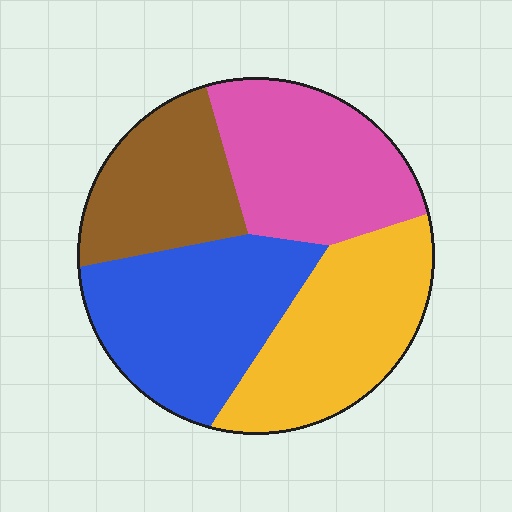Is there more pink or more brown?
Pink.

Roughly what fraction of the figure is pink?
Pink takes up between a sixth and a third of the figure.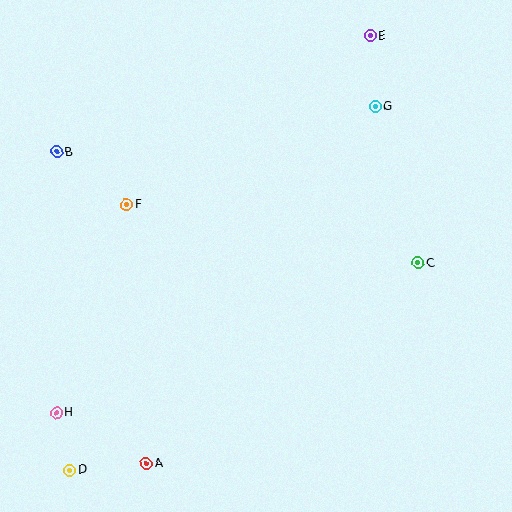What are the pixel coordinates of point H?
Point H is at (57, 413).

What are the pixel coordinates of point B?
Point B is at (57, 152).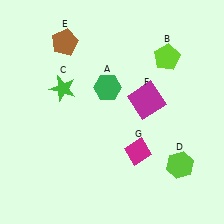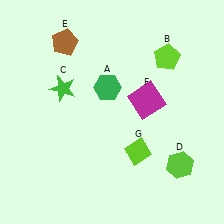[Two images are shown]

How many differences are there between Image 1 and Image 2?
There is 1 difference between the two images.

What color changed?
The diamond (G) changed from magenta in Image 1 to lime in Image 2.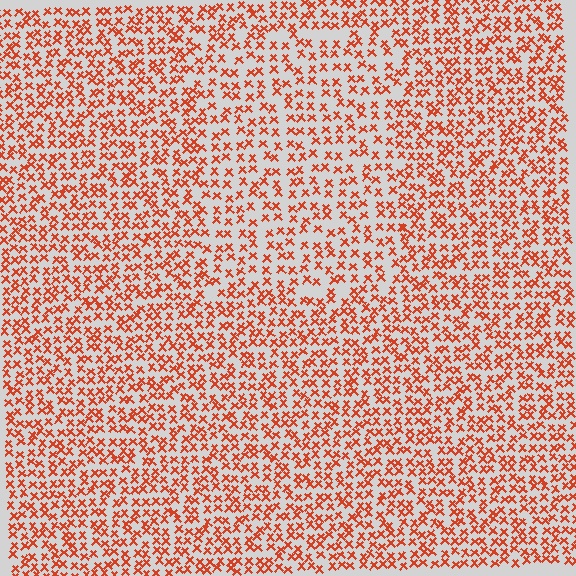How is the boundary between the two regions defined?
The boundary is defined by a change in element density (approximately 1.5x ratio). All elements are the same color, size, and shape.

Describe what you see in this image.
The image contains small red elements arranged at two different densities. A rectangle-shaped region is visible where the elements are less densely packed than the surrounding area.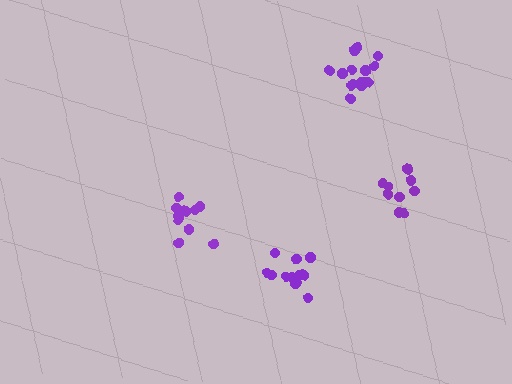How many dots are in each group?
Group 1: 11 dots, Group 2: 9 dots, Group 3: 15 dots, Group 4: 10 dots (45 total).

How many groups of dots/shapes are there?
There are 4 groups.